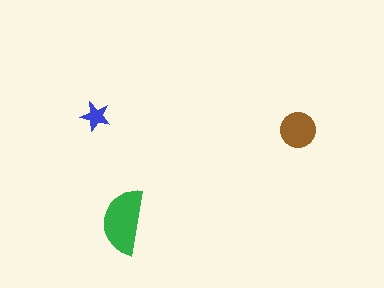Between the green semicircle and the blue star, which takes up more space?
The green semicircle.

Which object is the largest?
The green semicircle.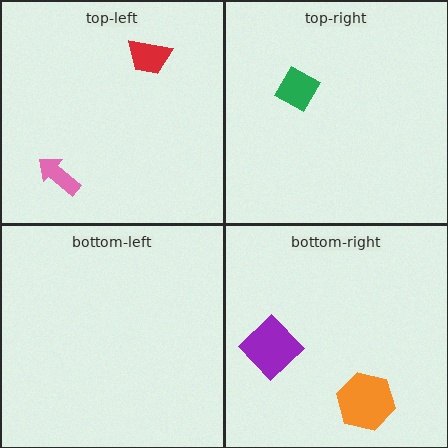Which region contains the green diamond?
The top-right region.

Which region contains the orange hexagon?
The bottom-right region.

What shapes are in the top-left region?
The pink arrow, the red trapezoid.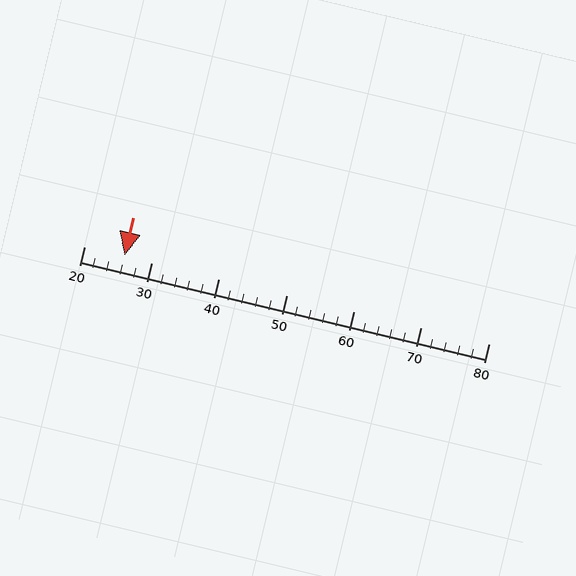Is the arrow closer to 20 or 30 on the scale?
The arrow is closer to 30.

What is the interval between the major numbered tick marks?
The major tick marks are spaced 10 units apart.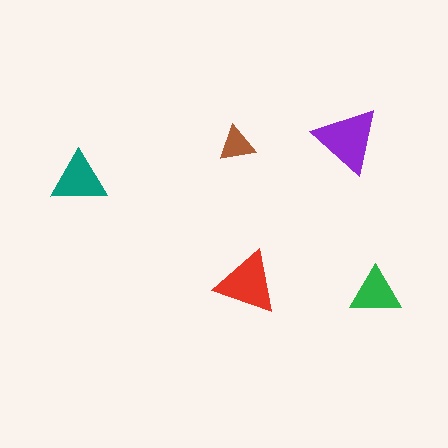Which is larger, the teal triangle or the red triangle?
The red one.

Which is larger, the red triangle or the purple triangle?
The purple one.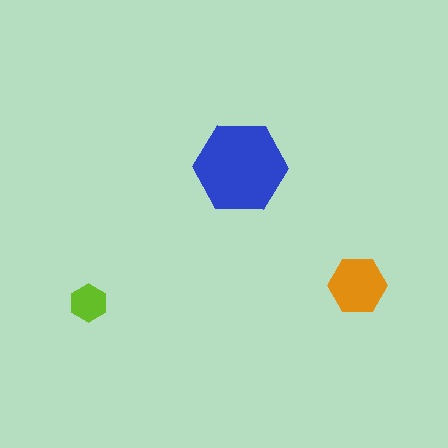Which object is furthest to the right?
The orange hexagon is rightmost.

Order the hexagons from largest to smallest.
the blue one, the orange one, the lime one.